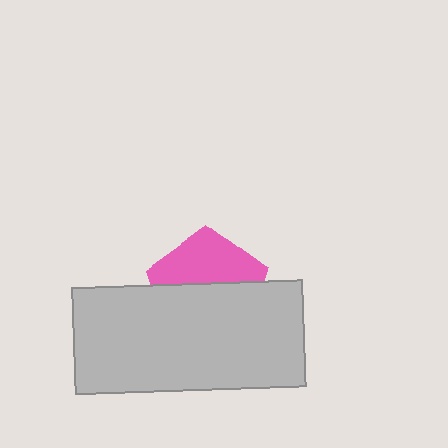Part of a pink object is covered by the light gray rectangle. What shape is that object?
It is a pentagon.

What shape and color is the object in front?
The object in front is a light gray rectangle.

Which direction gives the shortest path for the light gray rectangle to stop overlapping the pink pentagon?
Moving down gives the shortest separation.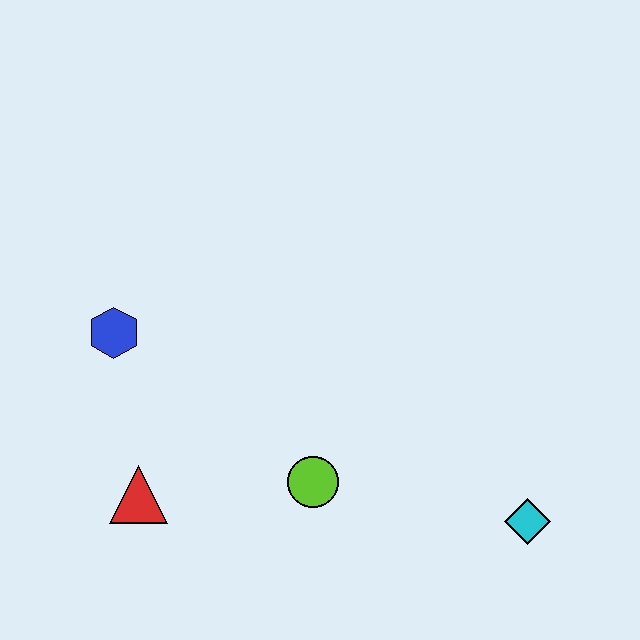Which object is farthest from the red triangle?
The cyan diamond is farthest from the red triangle.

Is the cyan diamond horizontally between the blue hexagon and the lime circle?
No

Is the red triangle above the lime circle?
No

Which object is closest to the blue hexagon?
The red triangle is closest to the blue hexagon.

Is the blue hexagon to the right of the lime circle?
No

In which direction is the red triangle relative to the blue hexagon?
The red triangle is below the blue hexagon.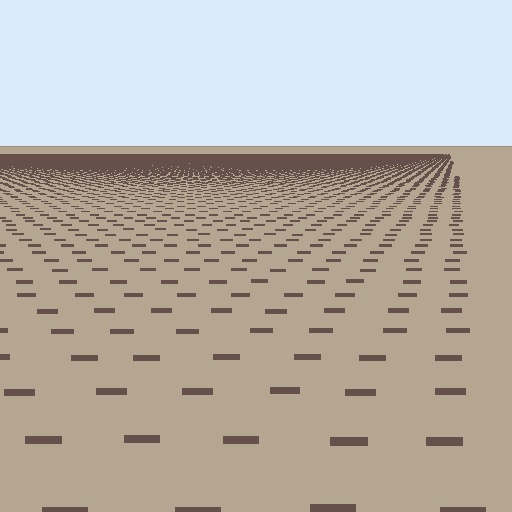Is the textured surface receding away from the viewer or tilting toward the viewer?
The surface is receding away from the viewer. Texture elements get smaller and denser toward the top.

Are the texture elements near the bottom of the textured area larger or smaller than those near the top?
Larger. Near the bottom, elements are closer to the viewer and appear at a bigger on-screen size.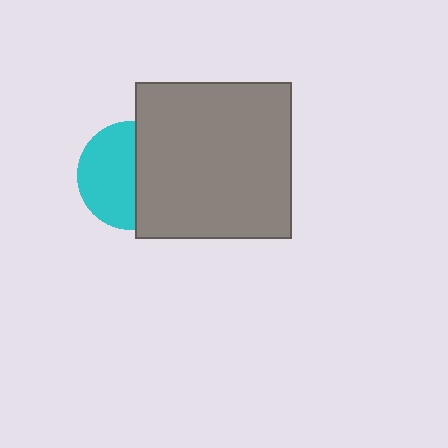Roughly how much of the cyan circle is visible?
About half of it is visible (roughly 55%).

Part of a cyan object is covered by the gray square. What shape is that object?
It is a circle.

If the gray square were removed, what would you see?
You would see the complete cyan circle.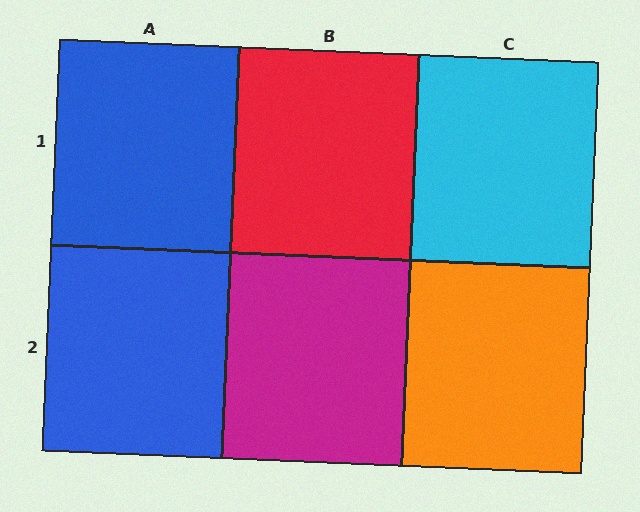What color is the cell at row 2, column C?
Orange.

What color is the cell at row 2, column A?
Blue.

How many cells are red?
1 cell is red.